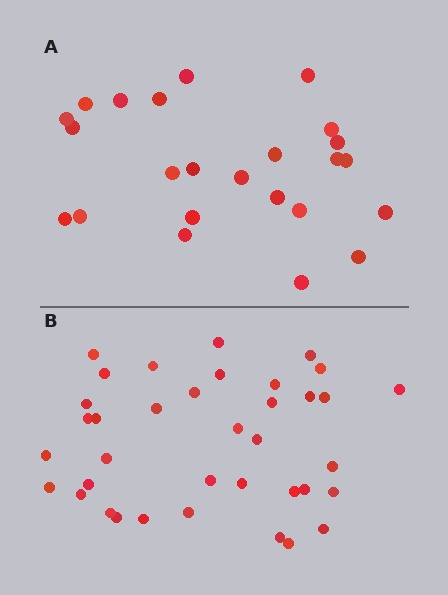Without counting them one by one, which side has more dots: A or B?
Region B (the bottom region) has more dots.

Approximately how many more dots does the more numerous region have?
Region B has approximately 15 more dots than region A.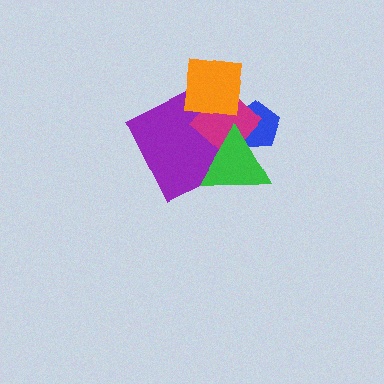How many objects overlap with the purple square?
3 objects overlap with the purple square.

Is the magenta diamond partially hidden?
Yes, it is partially covered by another shape.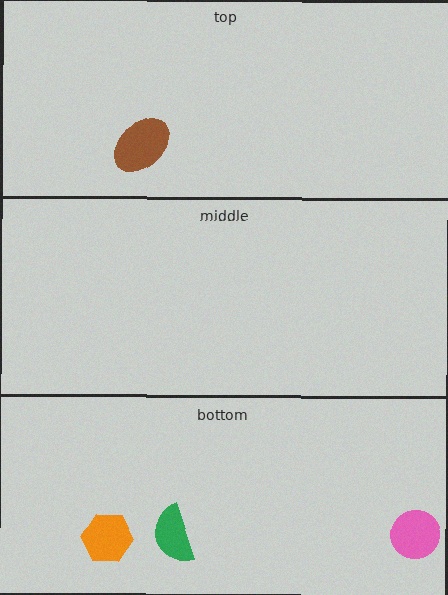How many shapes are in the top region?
1.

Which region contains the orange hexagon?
The bottom region.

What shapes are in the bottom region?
The green semicircle, the pink circle, the orange hexagon.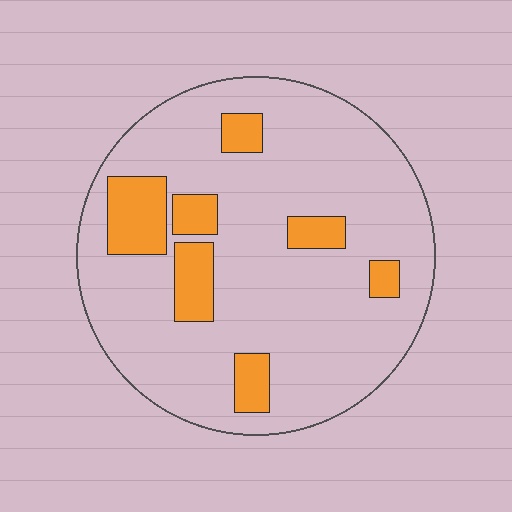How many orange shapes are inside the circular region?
7.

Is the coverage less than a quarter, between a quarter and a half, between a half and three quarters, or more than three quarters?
Less than a quarter.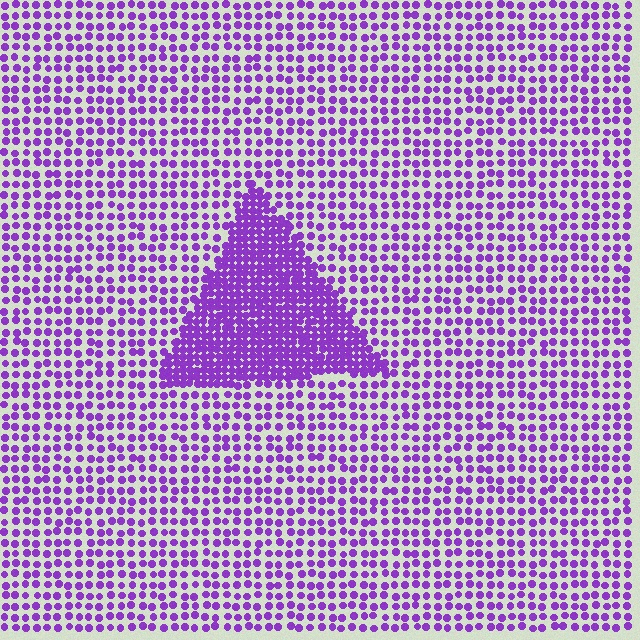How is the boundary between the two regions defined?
The boundary is defined by a change in element density (approximately 2.3x ratio). All elements are the same color, size, and shape.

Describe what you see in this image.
The image contains small purple elements arranged at two different densities. A triangle-shaped region is visible where the elements are more densely packed than the surrounding area.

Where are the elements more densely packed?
The elements are more densely packed inside the triangle boundary.